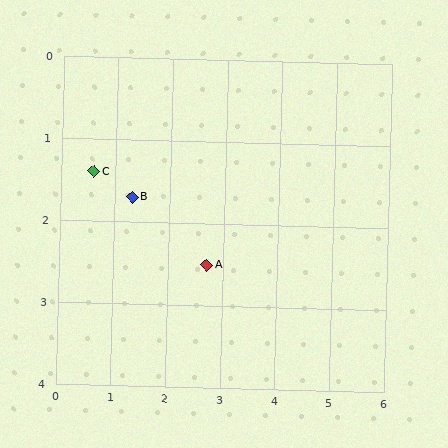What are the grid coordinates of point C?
Point C is at approximately (0.6, 1.4).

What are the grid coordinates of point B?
Point B is at approximately (1.3, 1.7).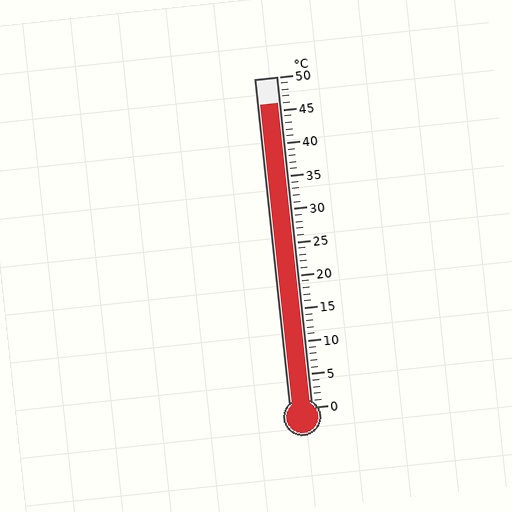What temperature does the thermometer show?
The thermometer shows approximately 46°C.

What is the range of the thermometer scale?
The thermometer scale ranges from 0°C to 50°C.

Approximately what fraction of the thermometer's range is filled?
The thermometer is filled to approximately 90% of its range.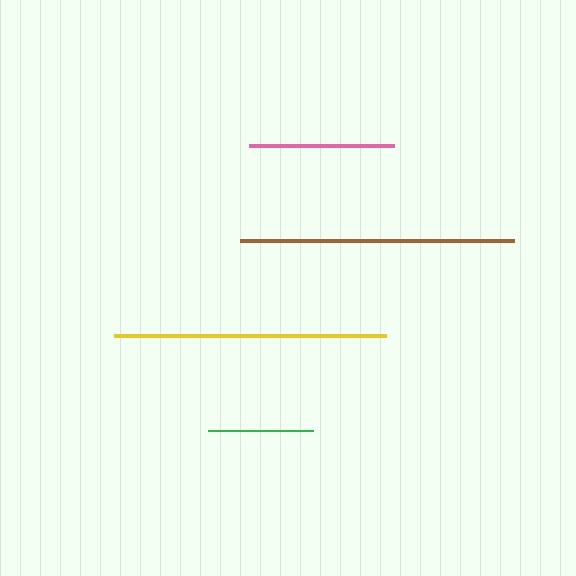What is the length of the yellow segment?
The yellow segment is approximately 272 pixels long.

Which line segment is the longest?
The brown line is the longest at approximately 274 pixels.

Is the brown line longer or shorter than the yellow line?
The brown line is longer than the yellow line.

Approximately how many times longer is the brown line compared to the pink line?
The brown line is approximately 1.9 times the length of the pink line.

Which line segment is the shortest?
The green line is the shortest at approximately 104 pixels.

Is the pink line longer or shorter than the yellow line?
The yellow line is longer than the pink line.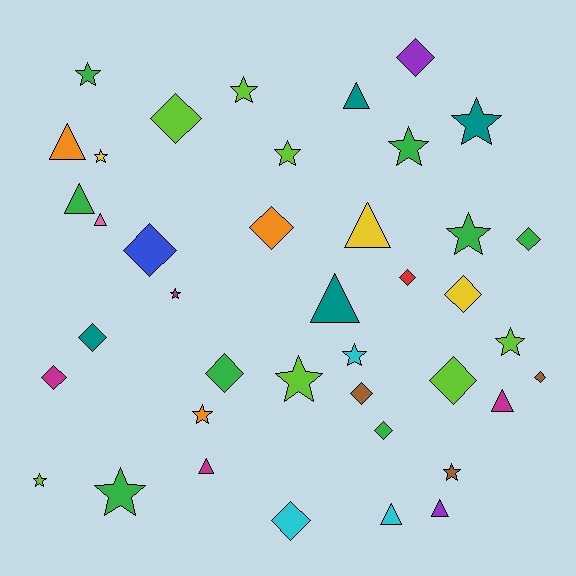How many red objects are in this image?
There is 1 red object.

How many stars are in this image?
There are 15 stars.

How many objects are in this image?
There are 40 objects.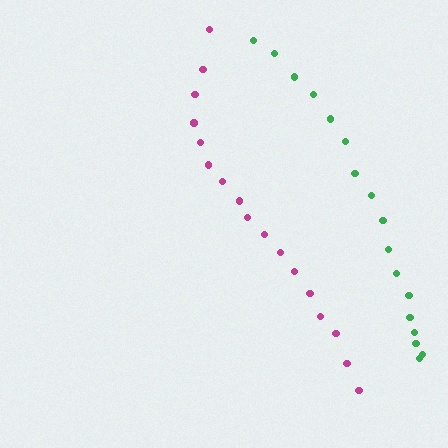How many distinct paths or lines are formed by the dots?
There are 2 distinct paths.